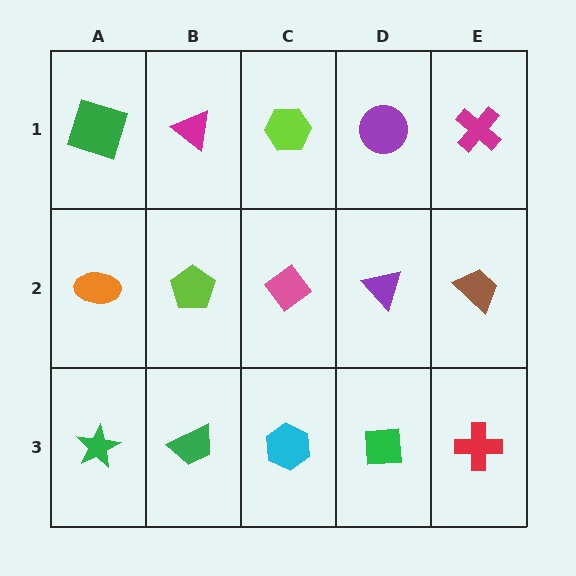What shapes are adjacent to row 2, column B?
A magenta triangle (row 1, column B), a green trapezoid (row 3, column B), an orange ellipse (row 2, column A), a pink diamond (row 2, column C).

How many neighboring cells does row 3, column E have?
2.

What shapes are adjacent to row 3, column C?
A pink diamond (row 2, column C), a green trapezoid (row 3, column B), a green square (row 3, column D).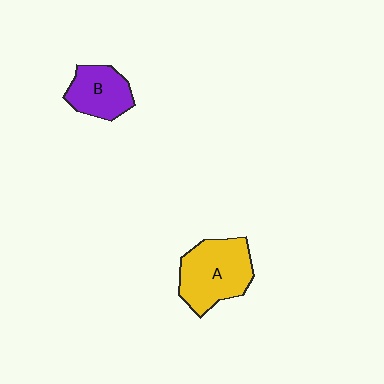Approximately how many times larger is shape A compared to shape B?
Approximately 1.5 times.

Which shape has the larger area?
Shape A (yellow).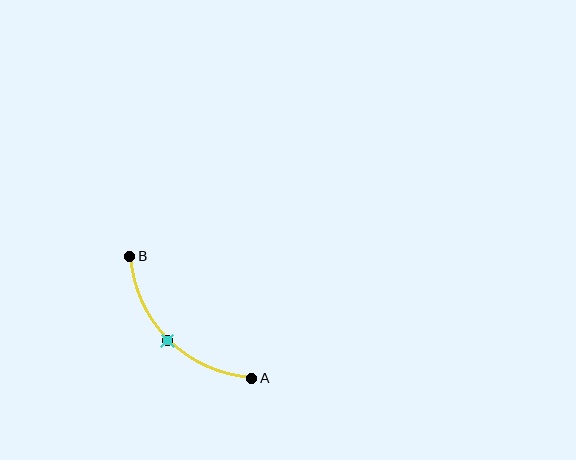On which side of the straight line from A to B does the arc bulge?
The arc bulges below and to the left of the straight line connecting A and B.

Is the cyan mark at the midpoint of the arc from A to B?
Yes. The cyan mark lies on the arc at equal arc-length from both A and B — it is the arc midpoint.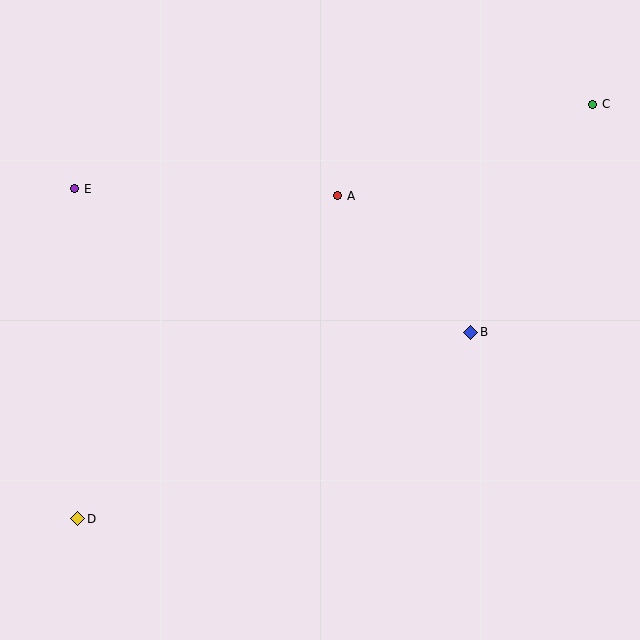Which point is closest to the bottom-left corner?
Point D is closest to the bottom-left corner.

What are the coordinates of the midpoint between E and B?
The midpoint between E and B is at (273, 260).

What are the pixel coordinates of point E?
Point E is at (75, 189).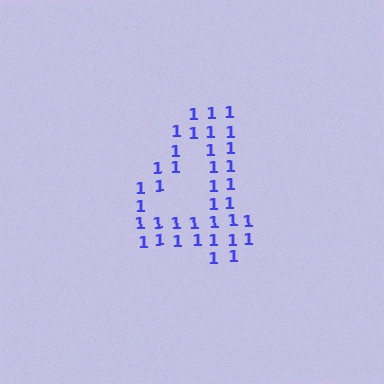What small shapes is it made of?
It is made of small digit 1's.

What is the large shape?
The large shape is the digit 4.